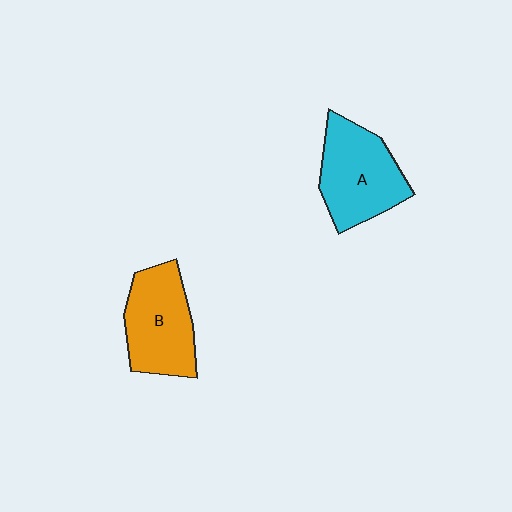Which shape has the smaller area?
Shape B (orange).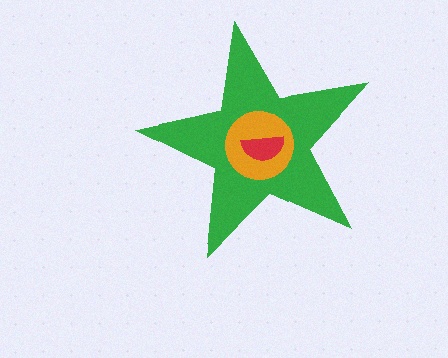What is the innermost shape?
The red semicircle.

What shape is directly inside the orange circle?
The red semicircle.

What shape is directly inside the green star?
The orange circle.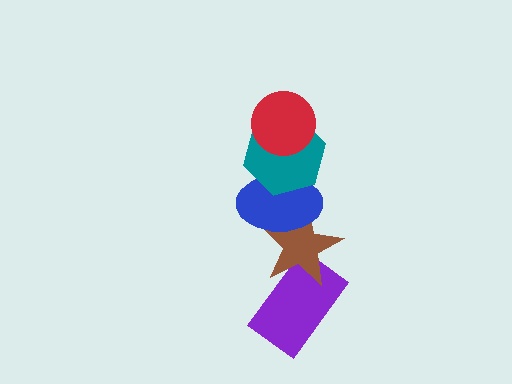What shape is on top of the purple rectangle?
The brown star is on top of the purple rectangle.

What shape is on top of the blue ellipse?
The teal hexagon is on top of the blue ellipse.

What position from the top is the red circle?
The red circle is 1st from the top.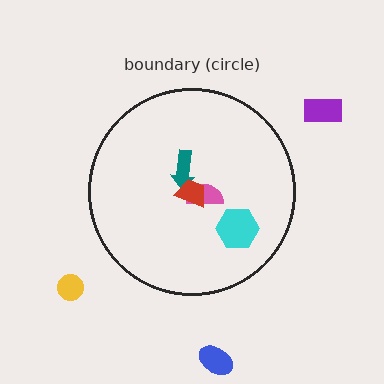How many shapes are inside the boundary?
4 inside, 3 outside.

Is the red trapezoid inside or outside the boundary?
Inside.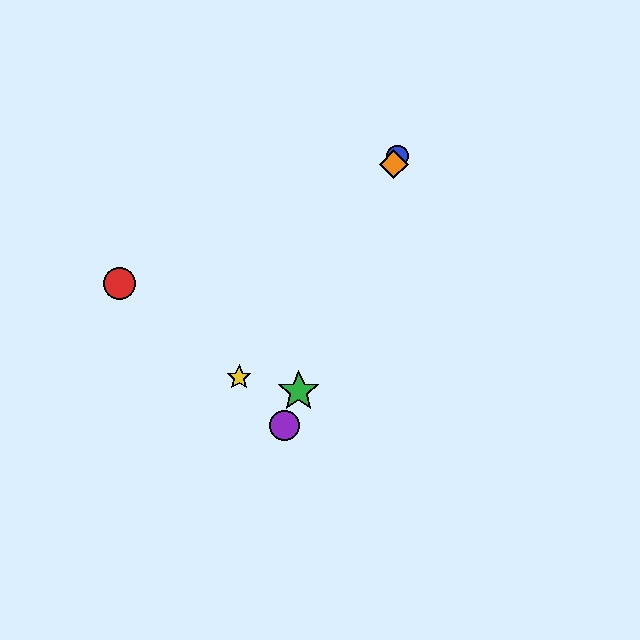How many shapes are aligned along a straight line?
4 shapes (the blue circle, the green star, the purple circle, the orange diamond) are aligned along a straight line.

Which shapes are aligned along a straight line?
The blue circle, the green star, the purple circle, the orange diamond are aligned along a straight line.